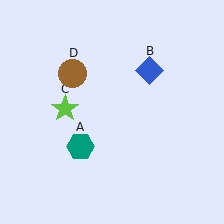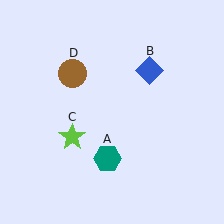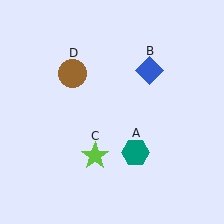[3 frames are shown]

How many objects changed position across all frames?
2 objects changed position: teal hexagon (object A), lime star (object C).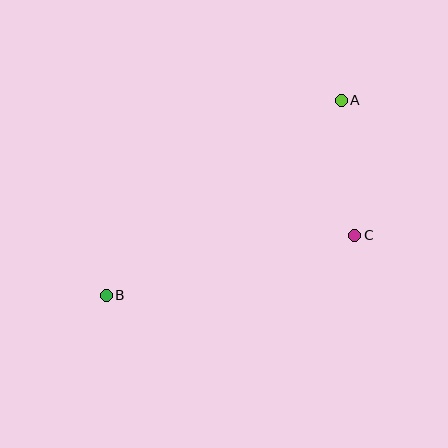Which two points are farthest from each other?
Points A and B are farthest from each other.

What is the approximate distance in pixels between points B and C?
The distance between B and C is approximately 256 pixels.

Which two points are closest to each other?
Points A and C are closest to each other.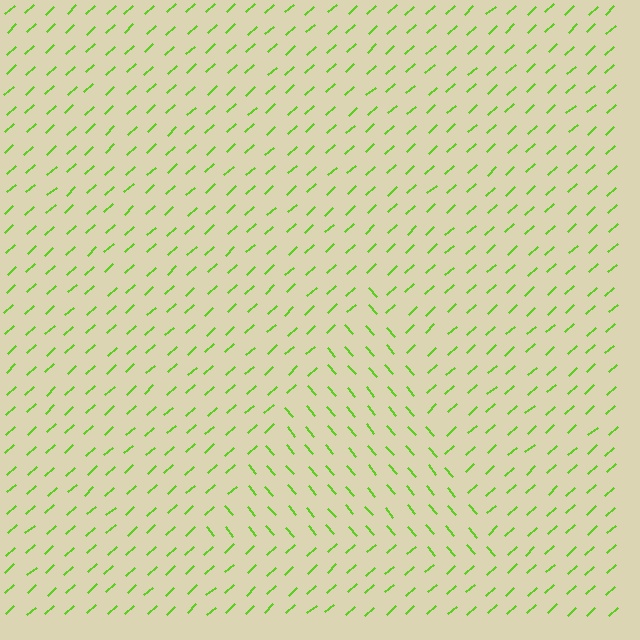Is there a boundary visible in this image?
Yes, there is a texture boundary formed by a change in line orientation.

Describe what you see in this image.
The image is filled with small lime line segments. A triangle region in the image has lines oriented differently from the surrounding lines, creating a visible texture boundary.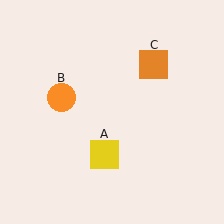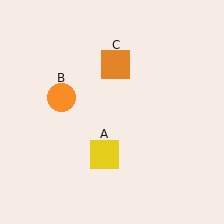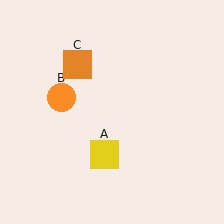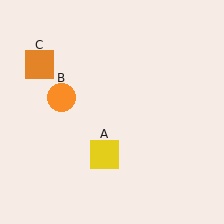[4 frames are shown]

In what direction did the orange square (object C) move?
The orange square (object C) moved left.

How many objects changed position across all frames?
1 object changed position: orange square (object C).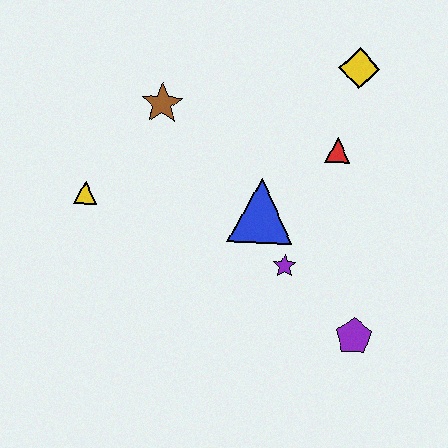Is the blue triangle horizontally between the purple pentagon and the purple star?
No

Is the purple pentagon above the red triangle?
No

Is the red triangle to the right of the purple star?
Yes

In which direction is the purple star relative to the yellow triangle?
The purple star is to the right of the yellow triangle.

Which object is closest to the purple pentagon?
The purple star is closest to the purple pentagon.